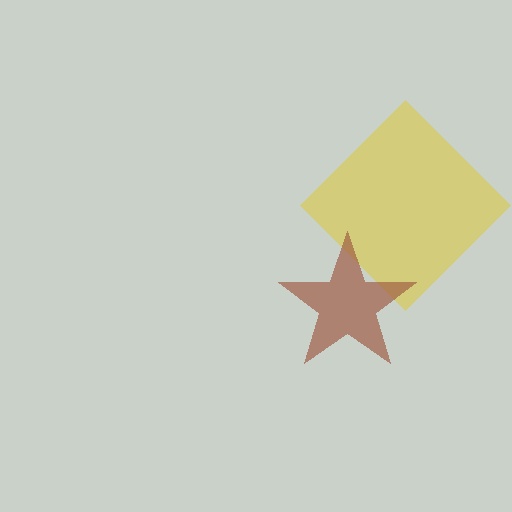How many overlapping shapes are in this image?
There are 2 overlapping shapes in the image.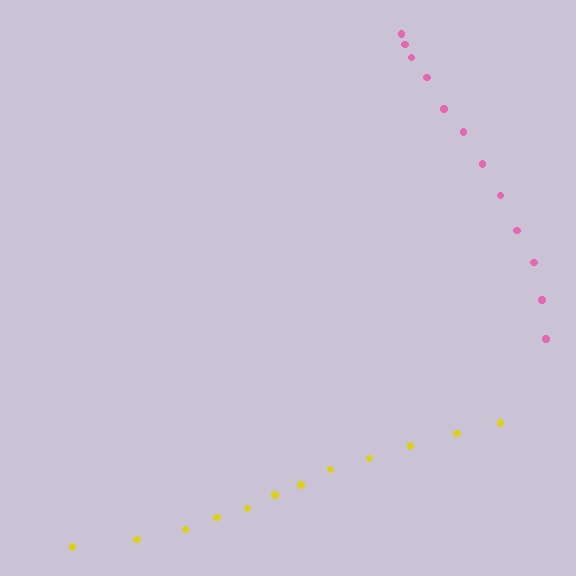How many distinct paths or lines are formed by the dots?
There are 2 distinct paths.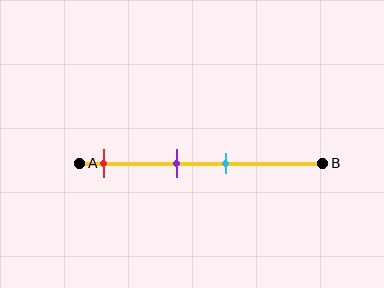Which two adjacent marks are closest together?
The purple and cyan marks are the closest adjacent pair.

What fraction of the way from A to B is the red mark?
The red mark is approximately 10% (0.1) of the way from A to B.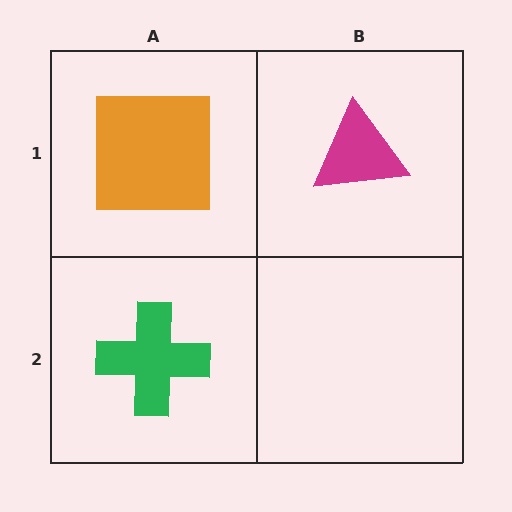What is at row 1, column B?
A magenta triangle.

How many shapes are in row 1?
2 shapes.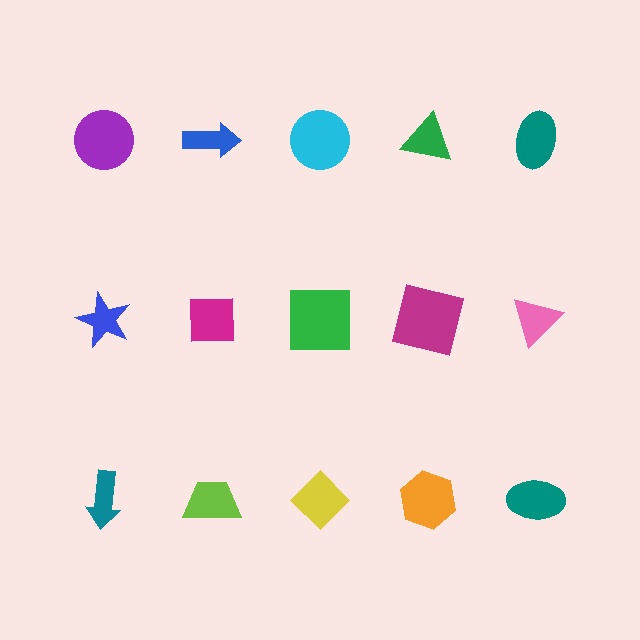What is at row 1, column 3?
A cyan circle.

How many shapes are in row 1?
5 shapes.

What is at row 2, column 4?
A magenta square.